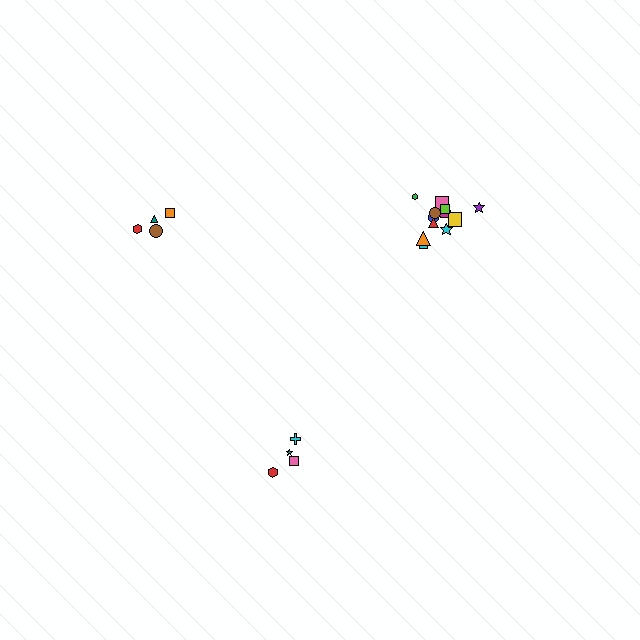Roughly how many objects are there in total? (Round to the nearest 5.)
Roughly 20 objects in total.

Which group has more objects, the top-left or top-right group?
The top-right group.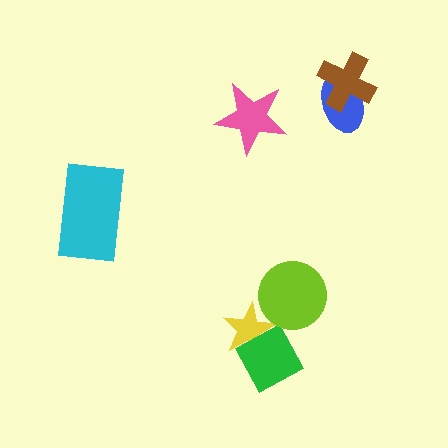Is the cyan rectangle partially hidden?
No, no other shape covers it.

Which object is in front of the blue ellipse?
The brown cross is in front of the blue ellipse.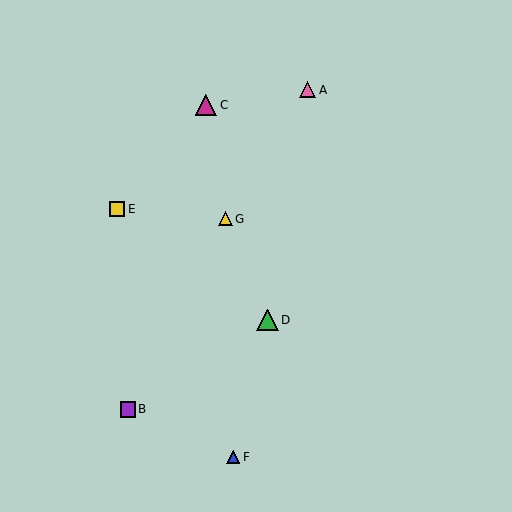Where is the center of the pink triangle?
The center of the pink triangle is at (308, 90).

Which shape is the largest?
The green triangle (labeled D) is the largest.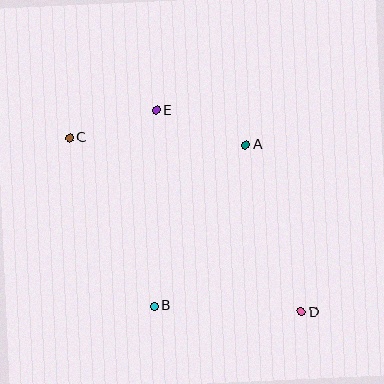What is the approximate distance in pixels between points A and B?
The distance between A and B is approximately 185 pixels.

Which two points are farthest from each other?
Points C and D are farthest from each other.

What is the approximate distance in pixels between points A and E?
The distance between A and E is approximately 96 pixels.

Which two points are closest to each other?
Points C and E are closest to each other.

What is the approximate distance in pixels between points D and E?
The distance between D and E is approximately 248 pixels.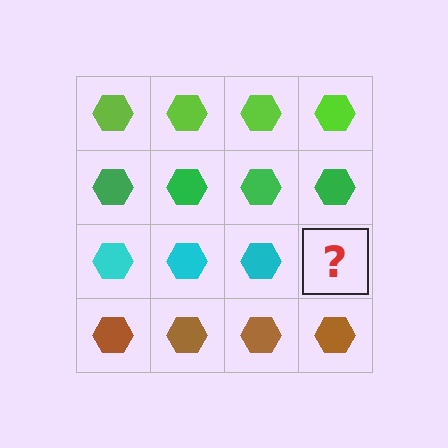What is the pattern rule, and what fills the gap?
The rule is that each row has a consistent color. The gap should be filled with a cyan hexagon.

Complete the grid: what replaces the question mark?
The question mark should be replaced with a cyan hexagon.